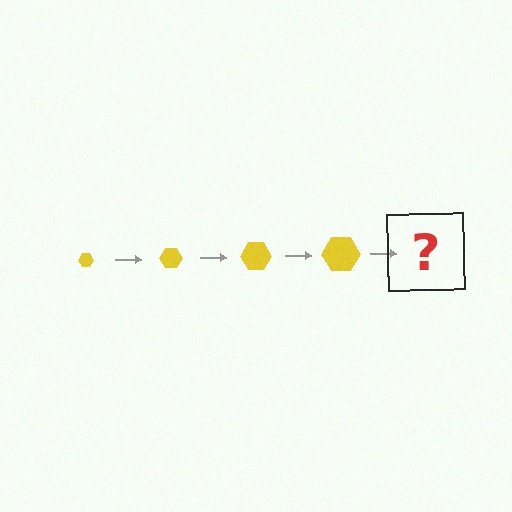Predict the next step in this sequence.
The next step is a yellow hexagon, larger than the previous one.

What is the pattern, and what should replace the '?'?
The pattern is that the hexagon gets progressively larger each step. The '?' should be a yellow hexagon, larger than the previous one.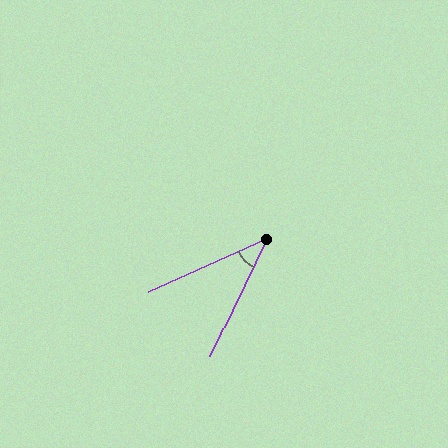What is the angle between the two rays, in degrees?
Approximately 40 degrees.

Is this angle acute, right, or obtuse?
It is acute.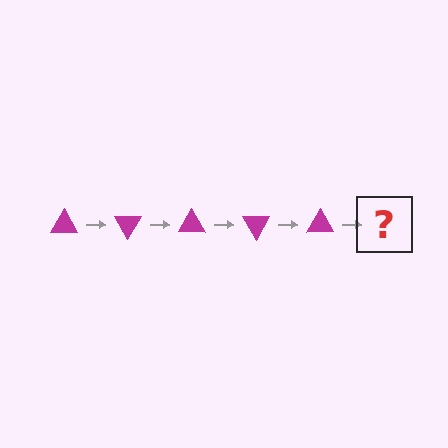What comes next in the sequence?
The next element should be a magenta triangle rotated 300 degrees.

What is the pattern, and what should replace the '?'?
The pattern is that the triangle rotates 60 degrees each step. The '?' should be a magenta triangle rotated 300 degrees.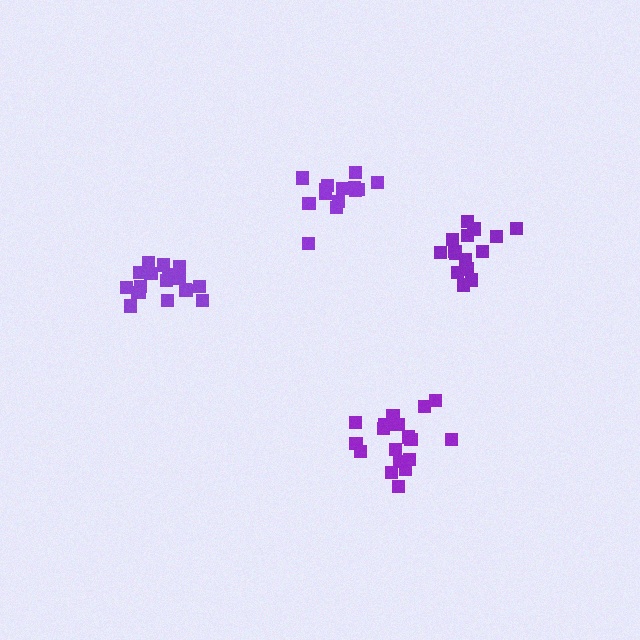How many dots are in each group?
Group 1: 15 dots, Group 2: 18 dots, Group 3: 14 dots, Group 4: 19 dots (66 total).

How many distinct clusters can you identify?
There are 4 distinct clusters.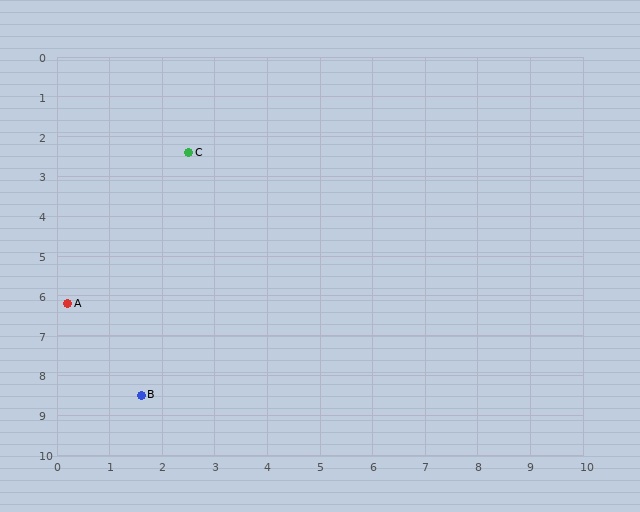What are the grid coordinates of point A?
Point A is at approximately (0.2, 6.2).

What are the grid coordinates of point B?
Point B is at approximately (1.6, 8.5).